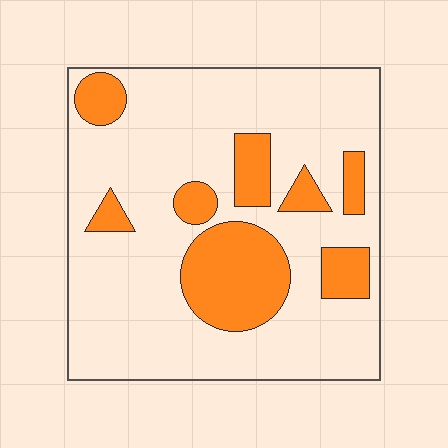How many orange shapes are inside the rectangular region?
8.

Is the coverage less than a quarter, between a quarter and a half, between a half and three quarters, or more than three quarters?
Less than a quarter.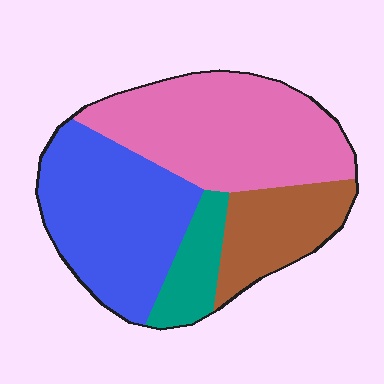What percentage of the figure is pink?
Pink takes up about three eighths (3/8) of the figure.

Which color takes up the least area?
Teal, at roughly 10%.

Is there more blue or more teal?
Blue.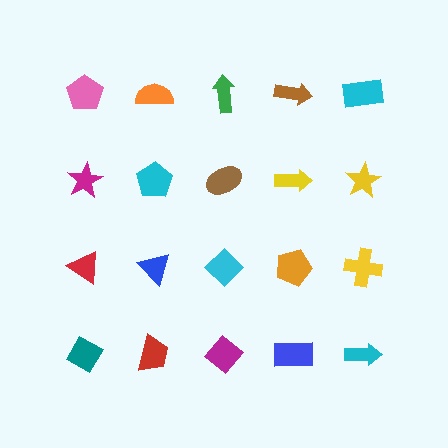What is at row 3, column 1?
A red triangle.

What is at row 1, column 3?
A green arrow.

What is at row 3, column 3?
A cyan diamond.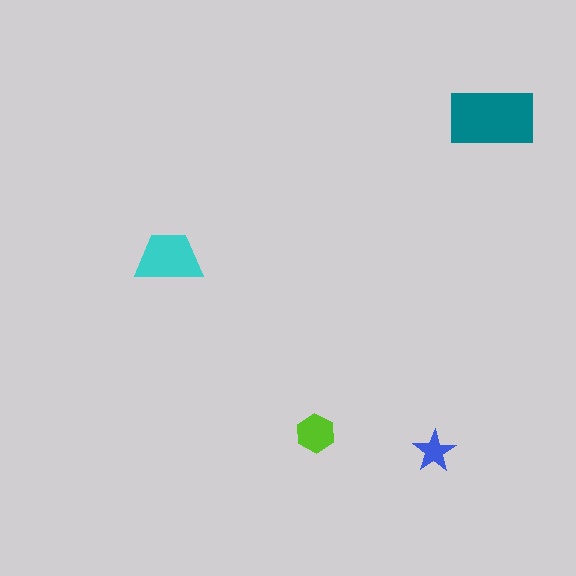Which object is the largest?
The teal rectangle.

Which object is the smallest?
The blue star.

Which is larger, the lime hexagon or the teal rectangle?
The teal rectangle.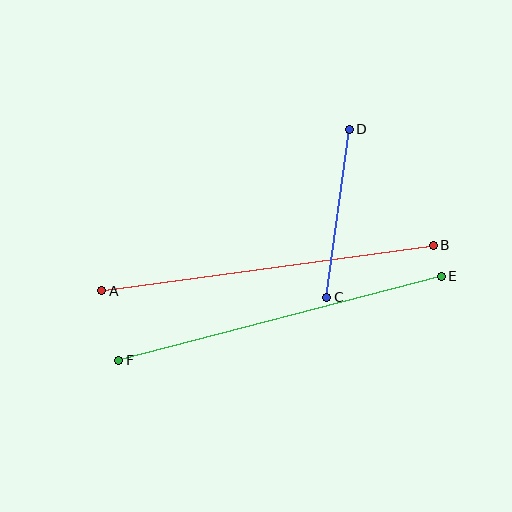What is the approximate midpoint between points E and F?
The midpoint is at approximately (280, 318) pixels.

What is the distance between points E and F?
The distance is approximately 333 pixels.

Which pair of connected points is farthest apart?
Points A and B are farthest apart.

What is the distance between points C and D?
The distance is approximately 169 pixels.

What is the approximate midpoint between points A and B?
The midpoint is at approximately (268, 268) pixels.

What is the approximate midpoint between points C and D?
The midpoint is at approximately (338, 213) pixels.